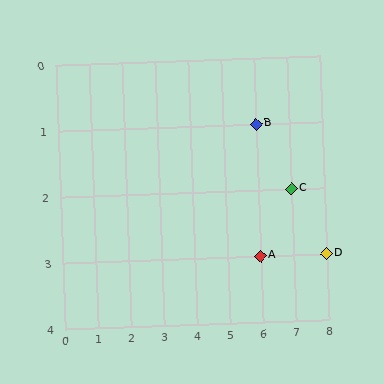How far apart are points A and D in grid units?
Points A and D are 2 columns apart.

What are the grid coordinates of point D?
Point D is at grid coordinates (8, 3).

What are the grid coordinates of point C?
Point C is at grid coordinates (7, 2).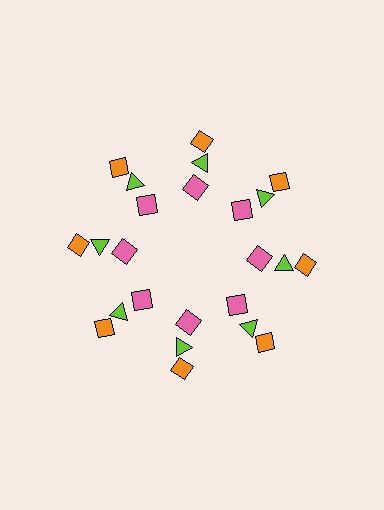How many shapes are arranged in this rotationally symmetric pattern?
There are 24 shapes, arranged in 8 groups of 3.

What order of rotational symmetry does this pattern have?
This pattern has 8-fold rotational symmetry.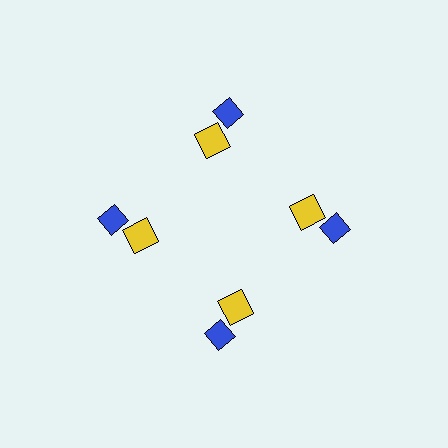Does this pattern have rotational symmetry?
Yes, this pattern has 4-fold rotational symmetry. It looks the same after rotating 90 degrees around the center.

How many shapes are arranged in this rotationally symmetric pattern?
There are 8 shapes, arranged in 4 groups of 2.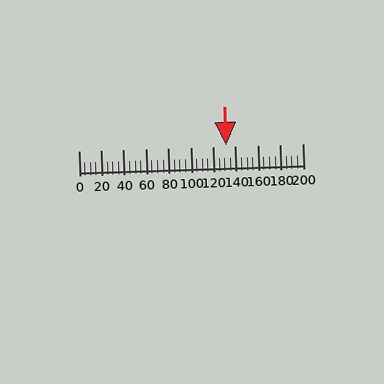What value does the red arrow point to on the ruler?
The red arrow points to approximately 132.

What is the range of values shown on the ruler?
The ruler shows values from 0 to 200.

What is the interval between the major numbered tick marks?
The major tick marks are spaced 20 units apart.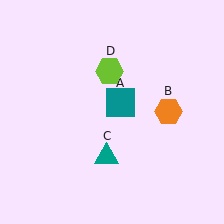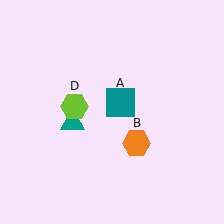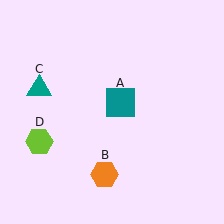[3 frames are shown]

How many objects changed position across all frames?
3 objects changed position: orange hexagon (object B), teal triangle (object C), lime hexagon (object D).